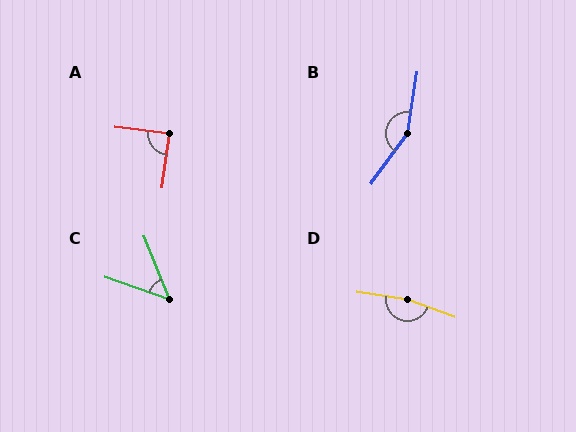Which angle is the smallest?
C, at approximately 48 degrees.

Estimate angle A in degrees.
Approximately 89 degrees.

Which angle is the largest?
D, at approximately 169 degrees.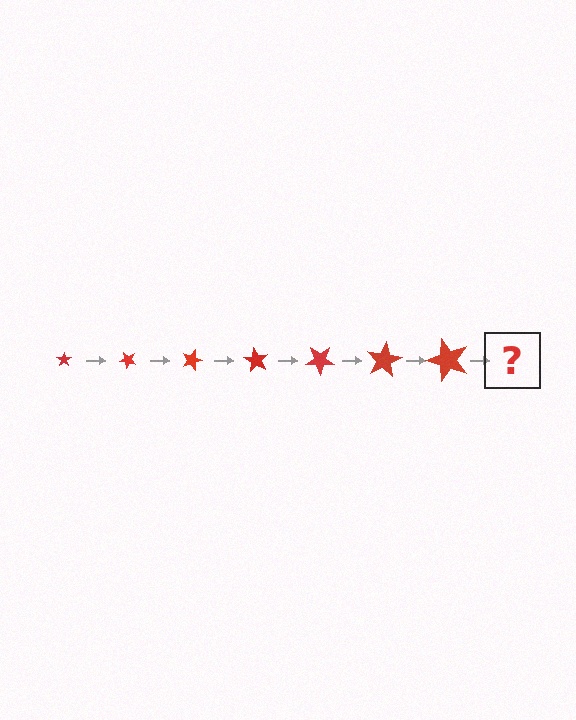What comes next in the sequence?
The next element should be a star, larger than the previous one and rotated 315 degrees from the start.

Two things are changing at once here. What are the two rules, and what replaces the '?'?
The two rules are that the star grows larger each step and it rotates 45 degrees each step. The '?' should be a star, larger than the previous one and rotated 315 degrees from the start.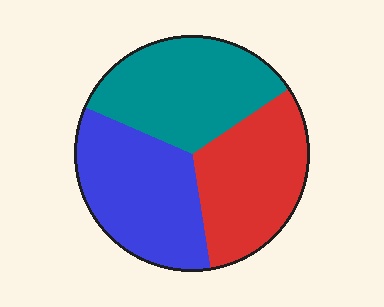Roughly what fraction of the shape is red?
Red covers 32% of the shape.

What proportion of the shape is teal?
Teal covers around 35% of the shape.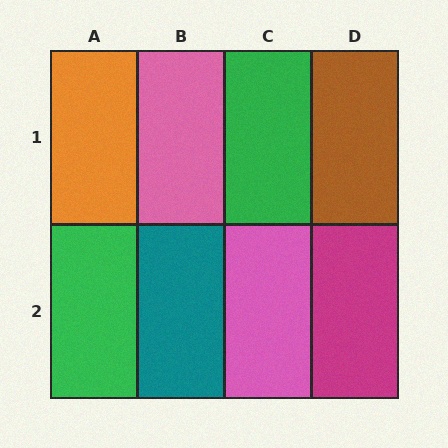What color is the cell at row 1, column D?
Brown.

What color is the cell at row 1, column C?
Green.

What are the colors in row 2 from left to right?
Green, teal, pink, magenta.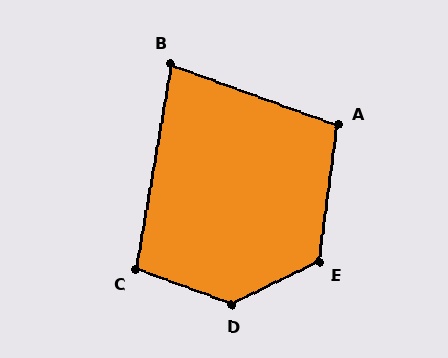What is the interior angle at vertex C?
Approximately 101 degrees (obtuse).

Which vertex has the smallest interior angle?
B, at approximately 80 degrees.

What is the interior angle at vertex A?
Approximately 102 degrees (obtuse).